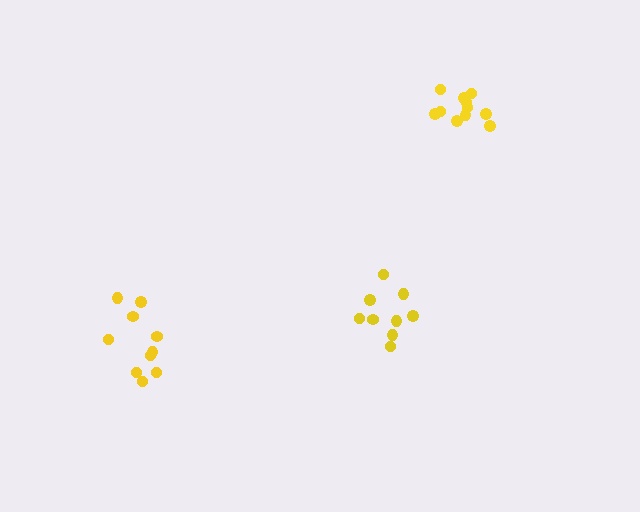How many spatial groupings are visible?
There are 3 spatial groupings.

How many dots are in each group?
Group 1: 9 dots, Group 2: 11 dots, Group 3: 10 dots (30 total).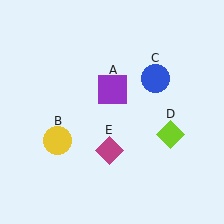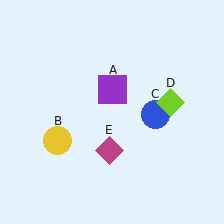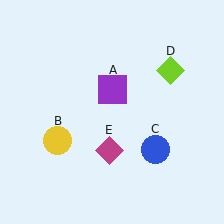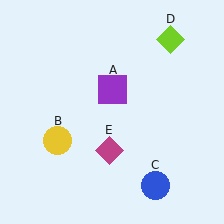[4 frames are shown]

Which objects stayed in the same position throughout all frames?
Purple square (object A) and yellow circle (object B) and magenta diamond (object E) remained stationary.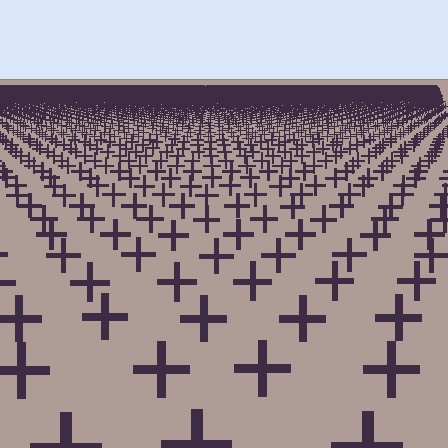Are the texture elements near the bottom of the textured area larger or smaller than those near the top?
Larger. Near the bottom, elements are closer to the viewer and appear at a bigger on-screen size.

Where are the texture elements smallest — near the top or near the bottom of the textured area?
Near the top.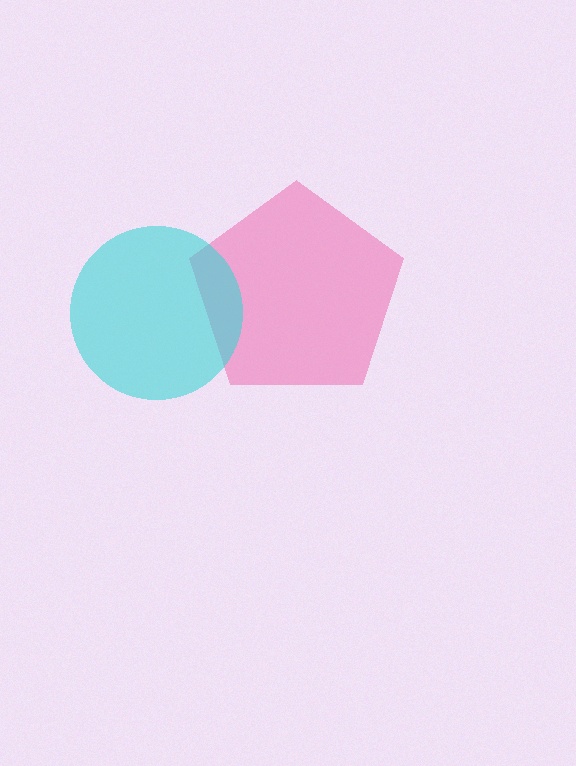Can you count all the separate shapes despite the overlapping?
Yes, there are 2 separate shapes.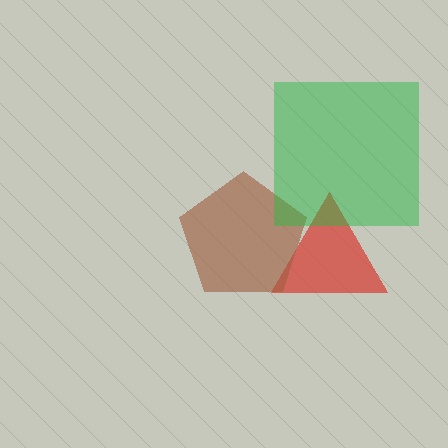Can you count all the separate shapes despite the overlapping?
Yes, there are 3 separate shapes.